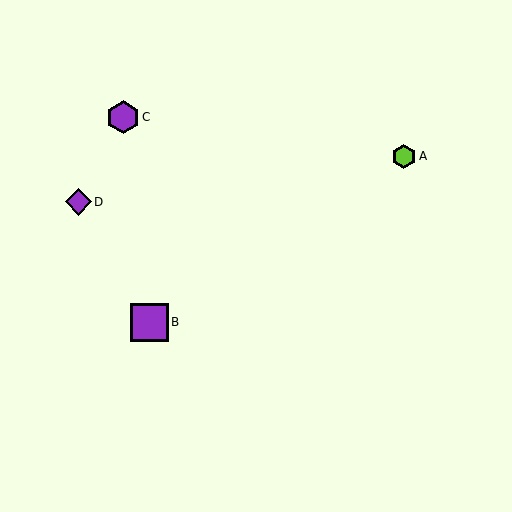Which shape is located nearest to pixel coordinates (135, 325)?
The purple square (labeled B) at (149, 323) is nearest to that location.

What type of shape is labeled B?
Shape B is a purple square.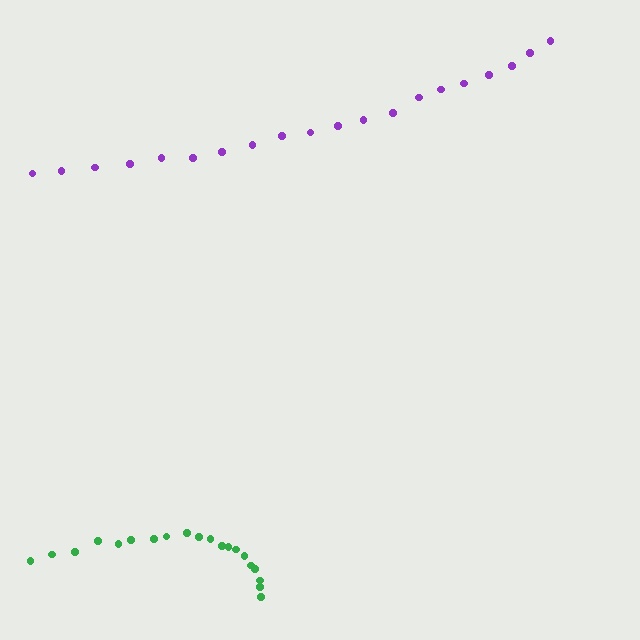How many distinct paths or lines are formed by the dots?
There are 2 distinct paths.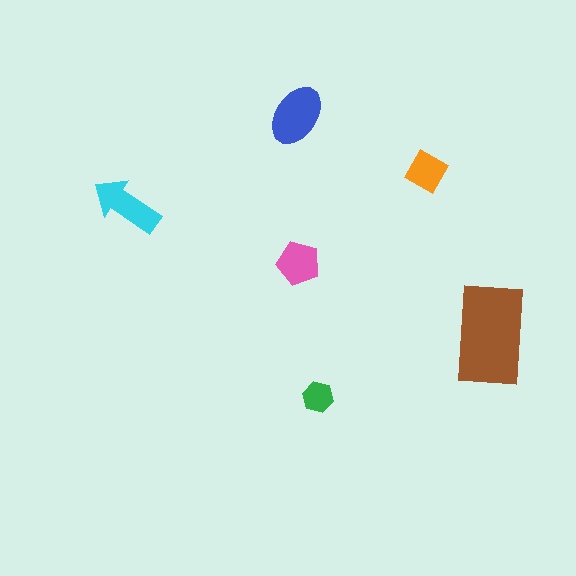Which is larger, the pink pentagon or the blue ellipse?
The blue ellipse.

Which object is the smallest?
The green hexagon.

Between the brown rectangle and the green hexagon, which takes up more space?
The brown rectangle.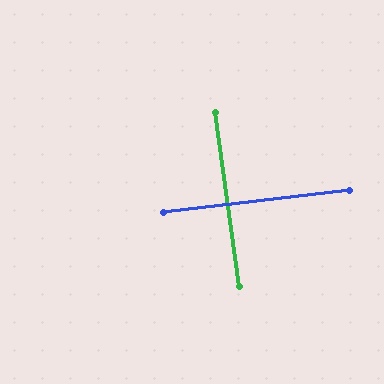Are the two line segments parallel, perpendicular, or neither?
Perpendicular — they meet at approximately 89°.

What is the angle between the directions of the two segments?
Approximately 89 degrees.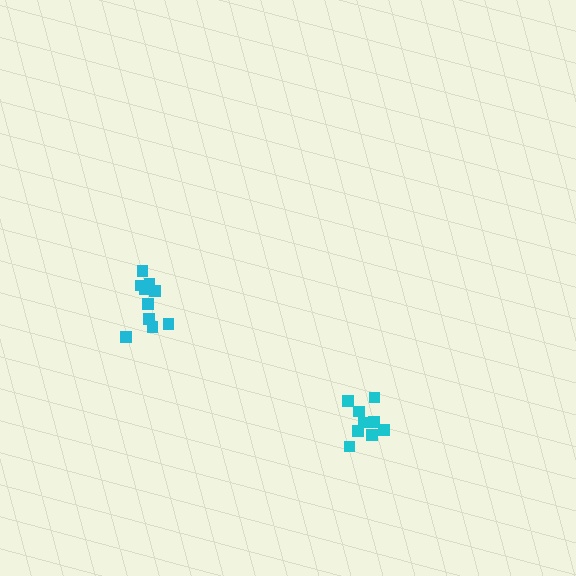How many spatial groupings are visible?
There are 2 spatial groupings.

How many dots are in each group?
Group 1: 9 dots, Group 2: 10 dots (19 total).